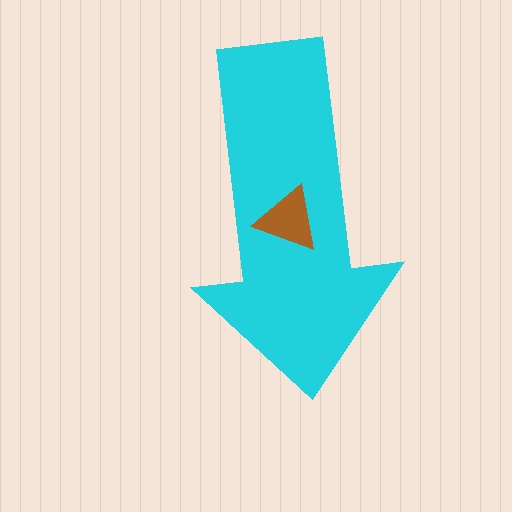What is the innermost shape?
The brown triangle.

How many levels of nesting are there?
2.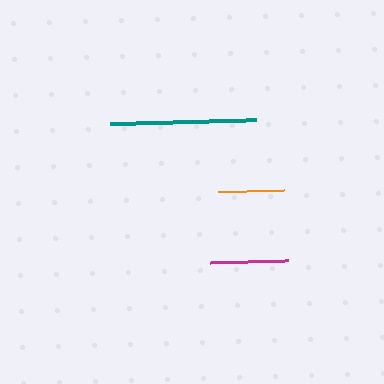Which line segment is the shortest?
The orange line is the shortest at approximately 66 pixels.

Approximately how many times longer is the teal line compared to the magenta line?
The teal line is approximately 1.9 times the length of the magenta line.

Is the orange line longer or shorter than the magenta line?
The magenta line is longer than the orange line.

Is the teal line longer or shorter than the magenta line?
The teal line is longer than the magenta line.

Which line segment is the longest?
The teal line is the longest at approximately 147 pixels.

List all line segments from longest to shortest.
From longest to shortest: teal, magenta, orange.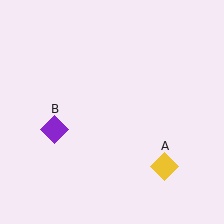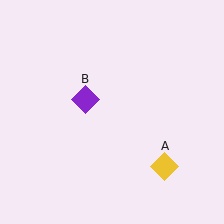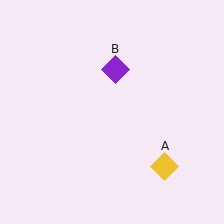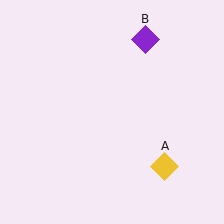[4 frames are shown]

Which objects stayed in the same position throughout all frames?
Yellow diamond (object A) remained stationary.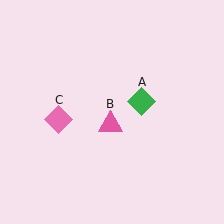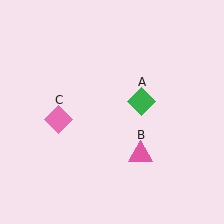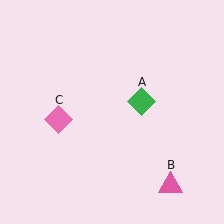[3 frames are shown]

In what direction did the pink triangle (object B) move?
The pink triangle (object B) moved down and to the right.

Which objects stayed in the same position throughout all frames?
Green diamond (object A) and pink diamond (object C) remained stationary.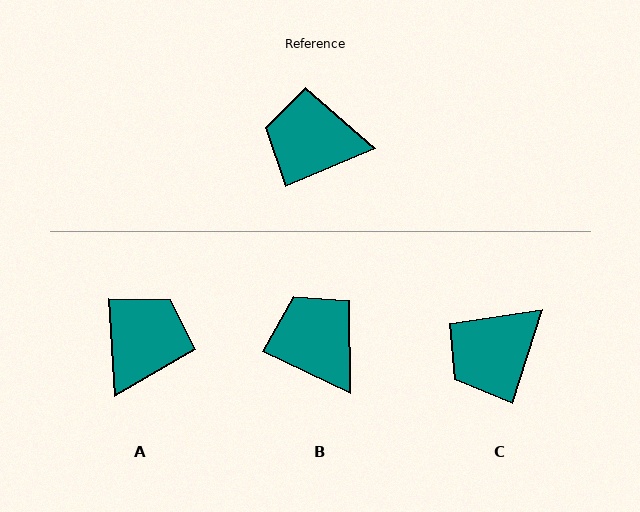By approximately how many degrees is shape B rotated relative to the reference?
Approximately 48 degrees clockwise.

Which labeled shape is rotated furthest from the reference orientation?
A, about 109 degrees away.